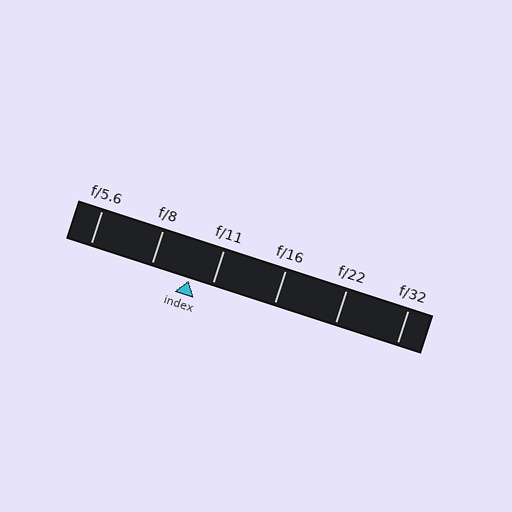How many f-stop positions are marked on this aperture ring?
There are 6 f-stop positions marked.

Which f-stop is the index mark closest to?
The index mark is closest to f/11.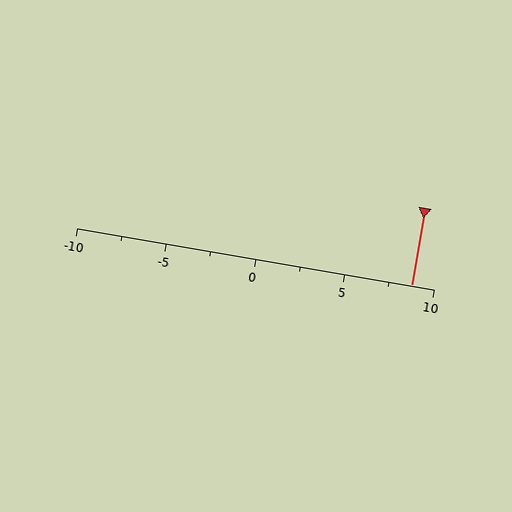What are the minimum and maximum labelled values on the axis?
The axis runs from -10 to 10.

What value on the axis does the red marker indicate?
The marker indicates approximately 8.8.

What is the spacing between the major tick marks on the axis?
The major ticks are spaced 5 apart.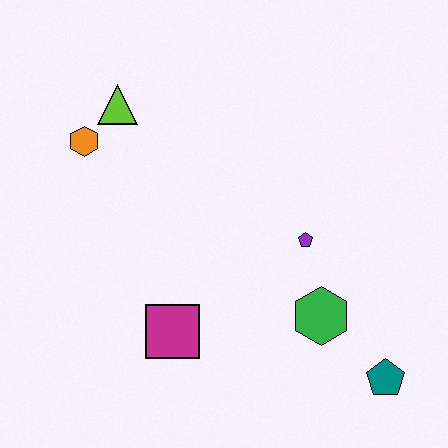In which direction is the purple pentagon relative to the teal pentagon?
The purple pentagon is above the teal pentagon.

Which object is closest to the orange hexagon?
The lime triangle is closest to the orange hexagon.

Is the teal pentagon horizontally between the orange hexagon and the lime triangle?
No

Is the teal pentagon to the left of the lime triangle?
No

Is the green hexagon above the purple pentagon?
No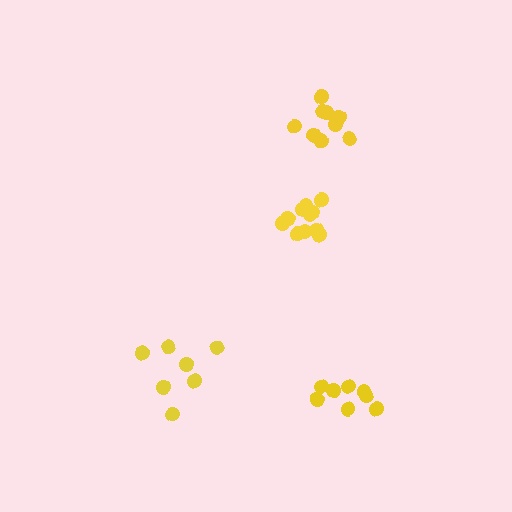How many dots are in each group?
Group 1: 11 dots, Group 2: 9 dots, Group 3: 7 dots, Group 4: 11 dots (38 total).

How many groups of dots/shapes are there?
There are 4 groups.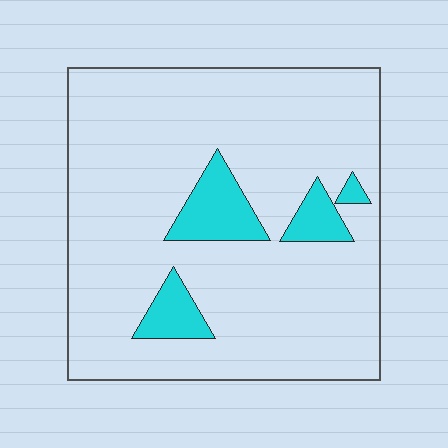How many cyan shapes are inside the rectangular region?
4.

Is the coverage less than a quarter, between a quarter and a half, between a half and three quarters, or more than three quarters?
Less than a quarter.